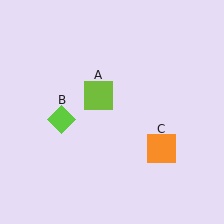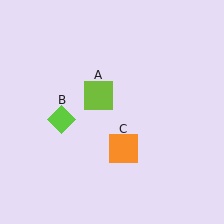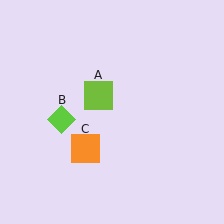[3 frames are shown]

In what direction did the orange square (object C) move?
The orange square (object C) moved left.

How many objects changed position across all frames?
1 object changed position: orange square (object C).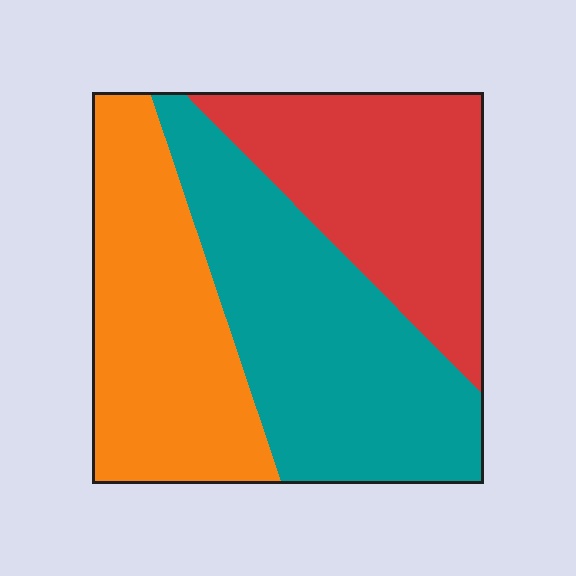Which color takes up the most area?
Teal, at roughly 40%.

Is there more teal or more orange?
Teal.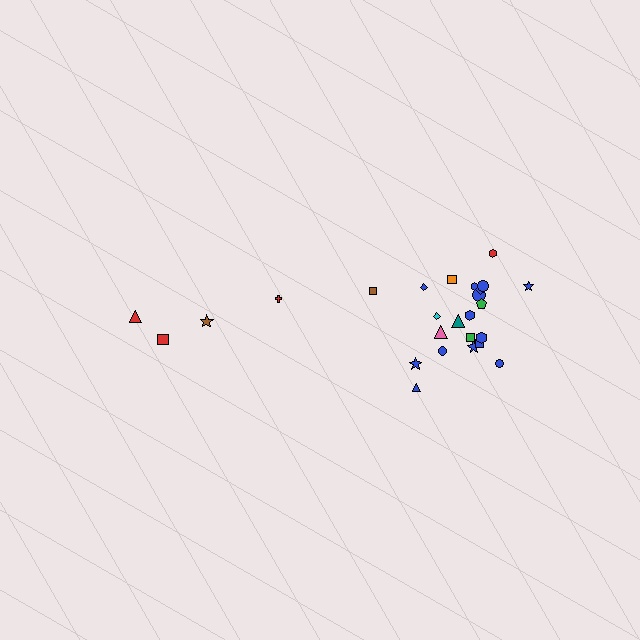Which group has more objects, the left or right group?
The right group.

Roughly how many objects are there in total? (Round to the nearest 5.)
Roughly 25 objects in total.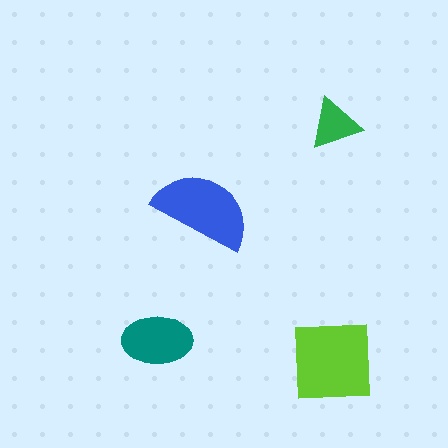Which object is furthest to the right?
The green triangle is rightmost.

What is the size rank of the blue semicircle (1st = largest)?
2nd.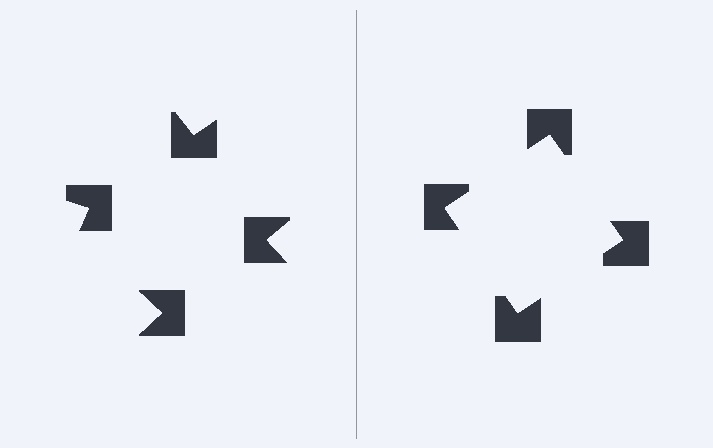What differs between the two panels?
The notched squares are positioned identically on both sides; only the wedge orientations differ. On the right they align to a square; on the left they are misaligned.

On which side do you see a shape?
An illusory square appears on the right side. On the left side the wedge cuts are rotated, so no coherent shape forms.